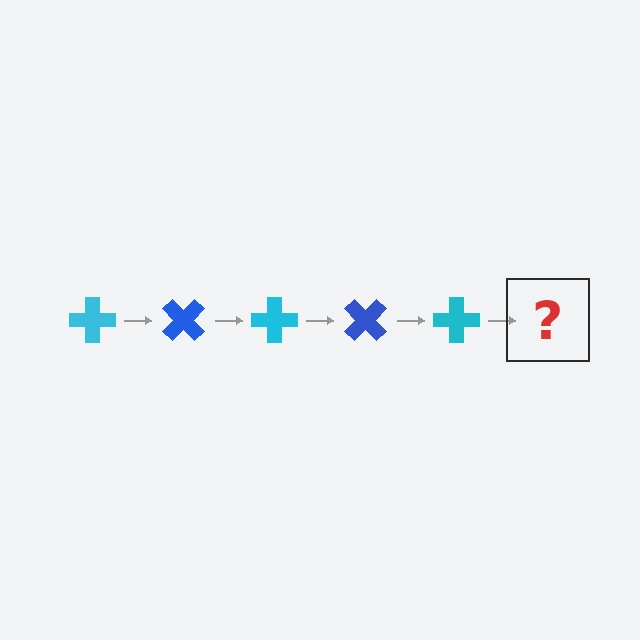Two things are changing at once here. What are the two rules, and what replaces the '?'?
The two rules are that it rotates 45 degrees each step and the color cycles through cyan and blue. The '?' should be a blue cross, rotated 225 degrees from the start.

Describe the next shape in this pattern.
It should be a blue cross, rotated 225 degrees from the start.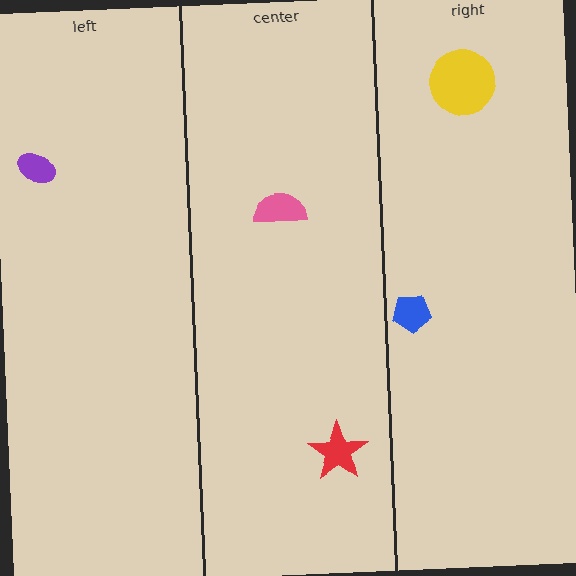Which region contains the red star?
The center region.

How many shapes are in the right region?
2.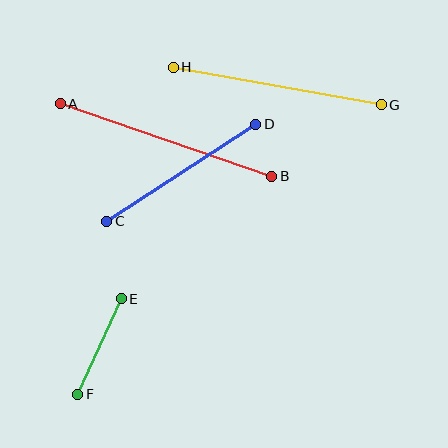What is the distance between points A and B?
The distance is approximately 224 pixels.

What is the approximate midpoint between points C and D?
The midpoint is at approximately (181, 173) pixels.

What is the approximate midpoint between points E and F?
The midpoint is at approximately (100, 346) pixels.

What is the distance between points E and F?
The distance is approximately 105 pixels.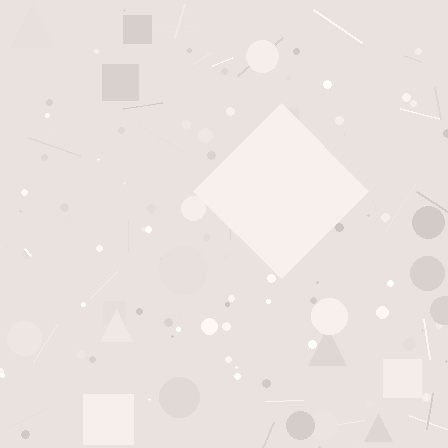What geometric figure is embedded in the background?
A diamond is embedded in the background.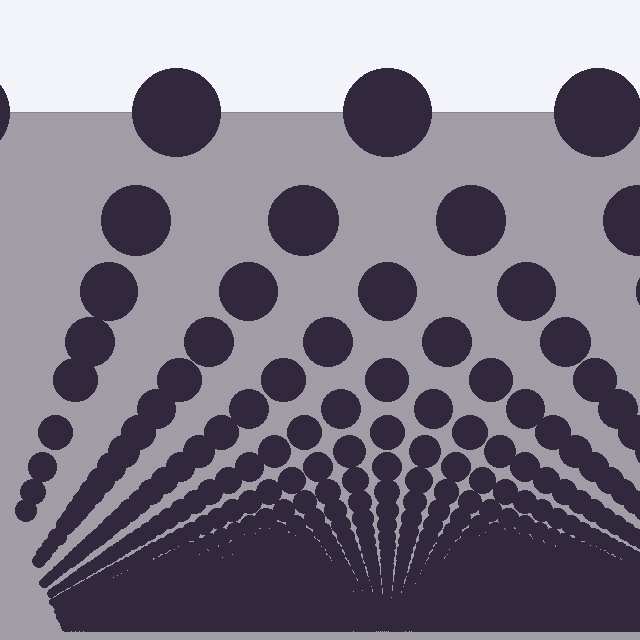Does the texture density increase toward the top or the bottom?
Density increases toward the bottom.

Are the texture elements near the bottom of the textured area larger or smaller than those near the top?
Smaller. The gradient is inverted — elements near the bottom are smaller and denser.